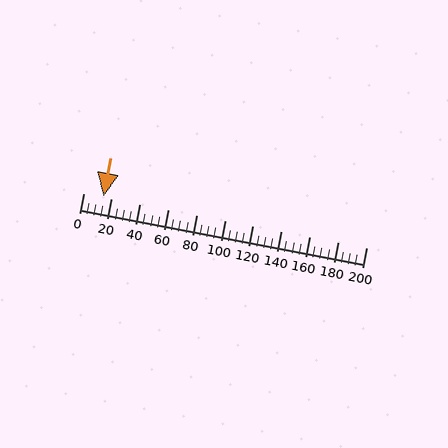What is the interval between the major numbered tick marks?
The major tick marks are spaced 20 units apart.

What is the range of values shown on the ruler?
The ruler shows values from 0 to 200.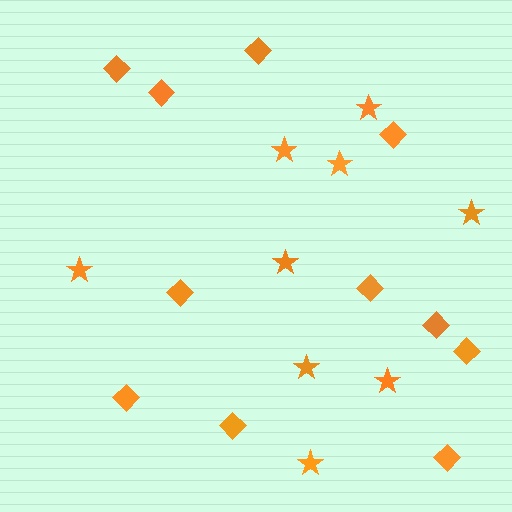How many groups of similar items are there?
There are 2 groups: one group of diamonds (11) and one group of stars (9).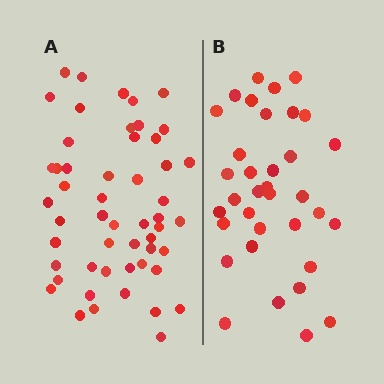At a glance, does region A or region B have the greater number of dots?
Region A (the left region) has more dots.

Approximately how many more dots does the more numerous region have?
Region A has approximately 15 more dots than region B.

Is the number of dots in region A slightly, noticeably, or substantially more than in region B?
Region A has substantially more. The ratio is roughly 1.5 to 1.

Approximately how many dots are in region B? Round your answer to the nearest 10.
About 40 dots. (The exact count is 35, which rounds to 40.)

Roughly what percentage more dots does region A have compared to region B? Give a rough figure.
About 50% more.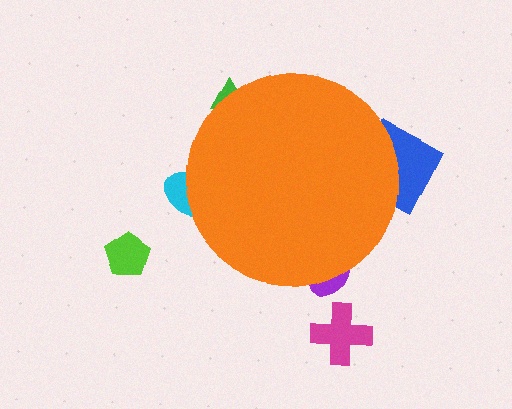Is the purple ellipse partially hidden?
Yes, the purple ellipse is partially hidden behind the orange circle.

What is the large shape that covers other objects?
An orange circle.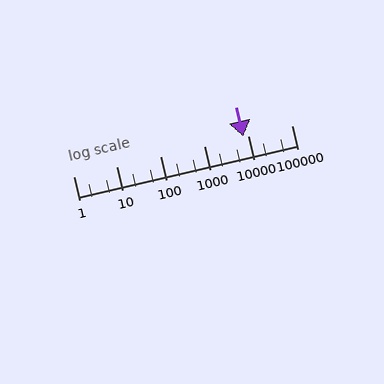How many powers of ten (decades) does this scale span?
The scale spans 5 decades, from 1 to 100000.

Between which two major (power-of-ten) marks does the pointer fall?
The pointer is between 1000 and 10000.